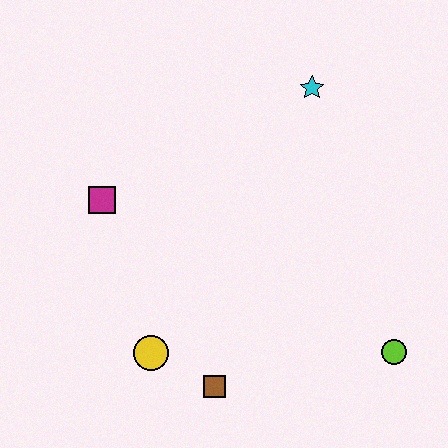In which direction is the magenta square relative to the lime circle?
The magenta square is to the left of the lime circle.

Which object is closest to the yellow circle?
The brown square is closest to the yellow circle.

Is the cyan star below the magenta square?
No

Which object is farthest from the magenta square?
The lime circle is farthest from the magenta square.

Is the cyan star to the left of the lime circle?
Yes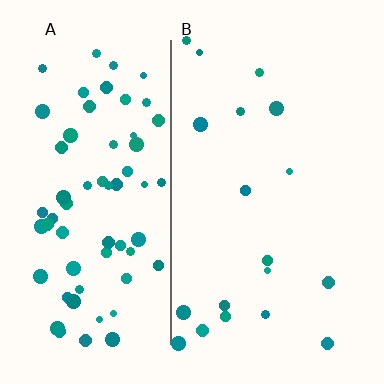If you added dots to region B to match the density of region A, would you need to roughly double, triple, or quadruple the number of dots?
Approximately quadruple.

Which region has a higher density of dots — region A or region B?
A (the left).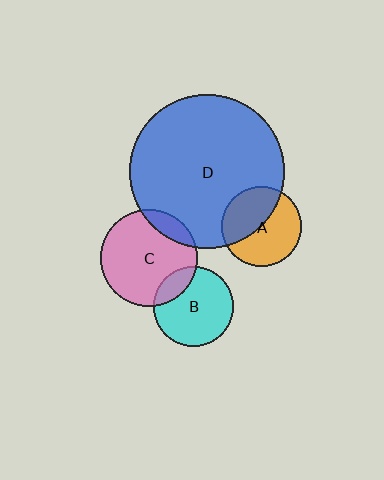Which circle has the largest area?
Circle D (blue).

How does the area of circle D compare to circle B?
Approximately 3.7 times.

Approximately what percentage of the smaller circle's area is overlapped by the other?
Approximately 15%.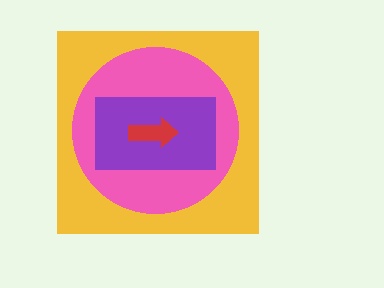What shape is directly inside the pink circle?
The purple rectangle.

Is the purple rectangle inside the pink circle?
Yes.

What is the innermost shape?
The red arrow.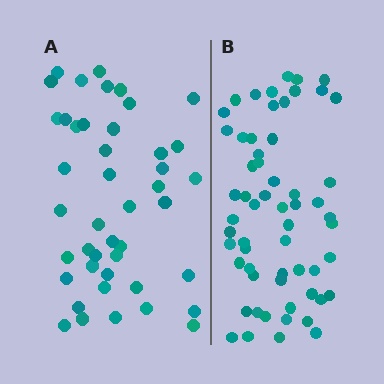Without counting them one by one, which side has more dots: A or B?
Region B (the right region) has more dots.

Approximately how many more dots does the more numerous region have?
Region B has approximately 15 more dots than region A.